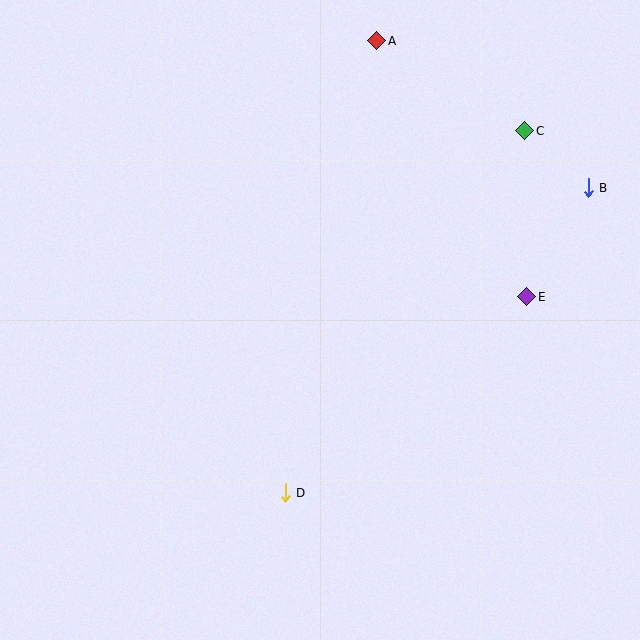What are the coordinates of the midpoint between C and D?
The midpoint between C and D is at (405, 312).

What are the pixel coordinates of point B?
Point B is at (588, 188).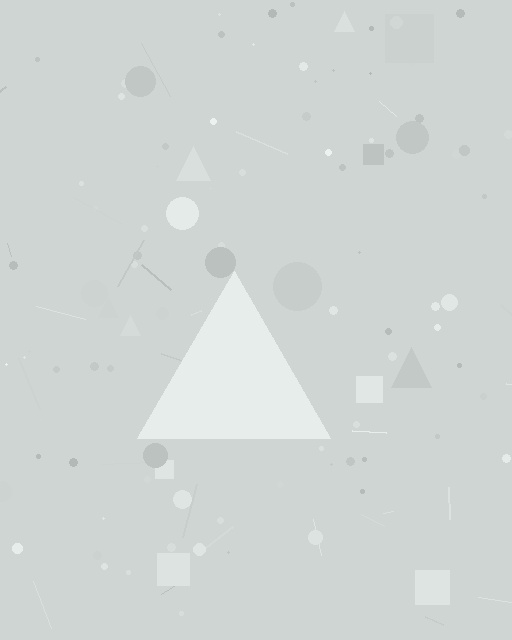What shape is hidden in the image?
A triangle is hidden in the image.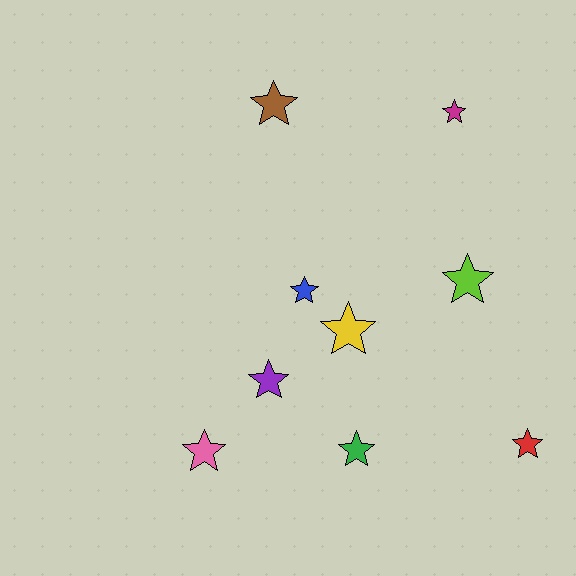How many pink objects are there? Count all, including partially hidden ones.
There is 1 pink object.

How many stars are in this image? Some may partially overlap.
There are 9 stars.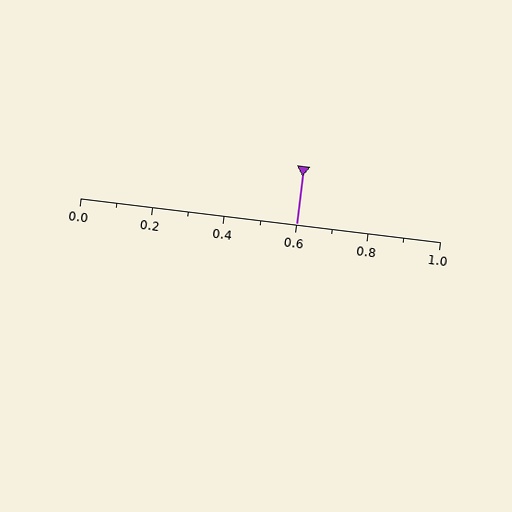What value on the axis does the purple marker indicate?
The marker indicates approximately 0.6.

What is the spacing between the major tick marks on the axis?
The major ticks are spaced 0.2 apart.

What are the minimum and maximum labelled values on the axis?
The axis runs from 0.0 to 1.0.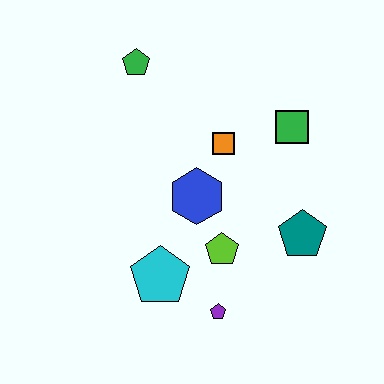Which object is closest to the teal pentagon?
The lime pentagon is closest to the teal pentagon.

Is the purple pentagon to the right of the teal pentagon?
No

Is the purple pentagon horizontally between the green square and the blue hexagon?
Yes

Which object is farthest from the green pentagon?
The purple pentagon is farthest from the green pentagon.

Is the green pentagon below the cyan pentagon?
No